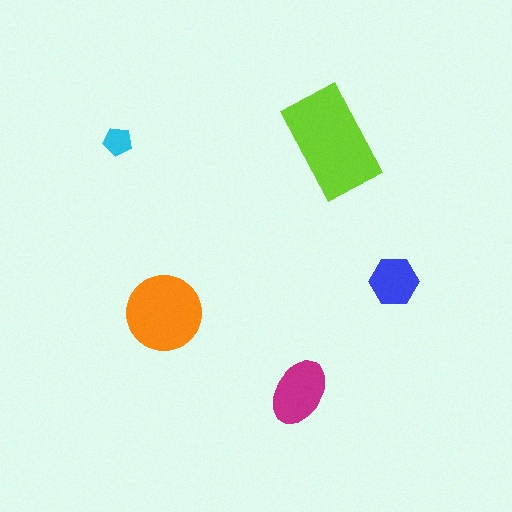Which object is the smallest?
The cyan pentagon.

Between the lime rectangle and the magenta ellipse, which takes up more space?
The lime rectangle.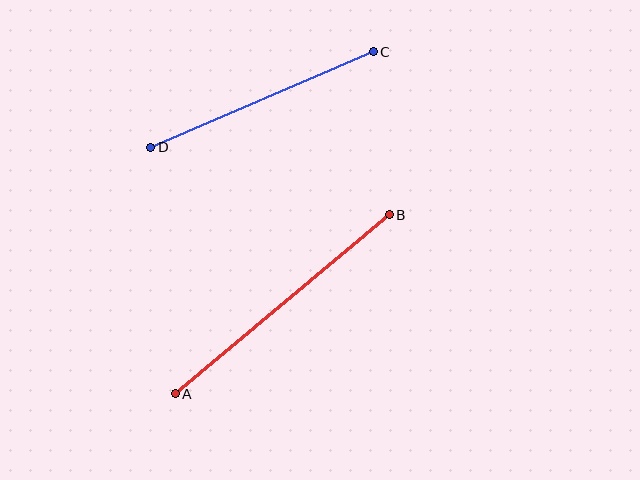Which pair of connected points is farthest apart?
Points A and B are farthest apart.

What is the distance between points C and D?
The distance is approximately 242 pixels.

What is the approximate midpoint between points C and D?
The midpoint is at approximately (262, 99) pixels.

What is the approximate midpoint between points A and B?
The midpoint is at approximately (282, 304) pixels.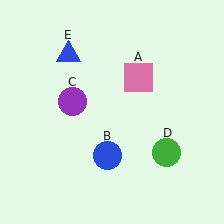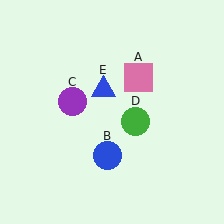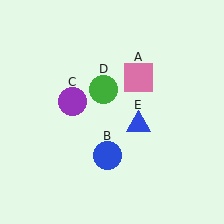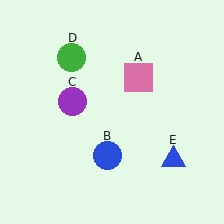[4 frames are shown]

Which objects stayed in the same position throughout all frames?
Pink square (object A) and blue circle (object B) and purple circle (object C) remained stationary.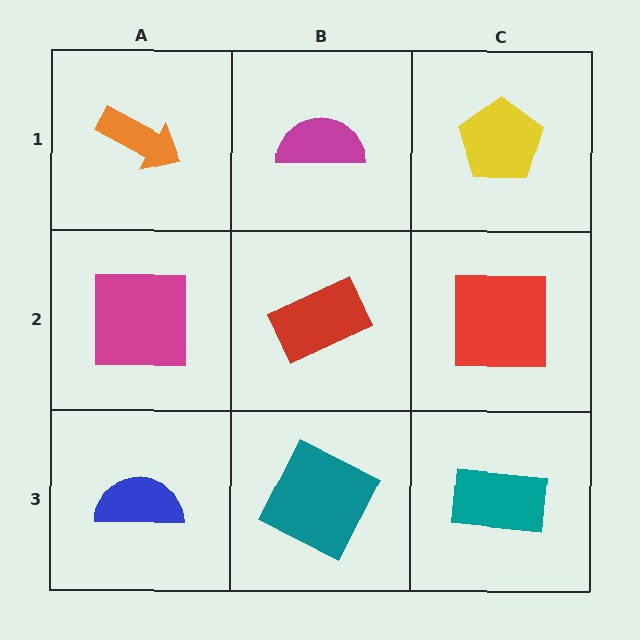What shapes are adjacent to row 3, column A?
A magenta square (row 2, column A), a teal square (row 3, column B).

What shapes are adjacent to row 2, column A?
An orange arrow (row 1, column A), a blue semicircle (row 3, column A), a red rectangle (row 2, column B).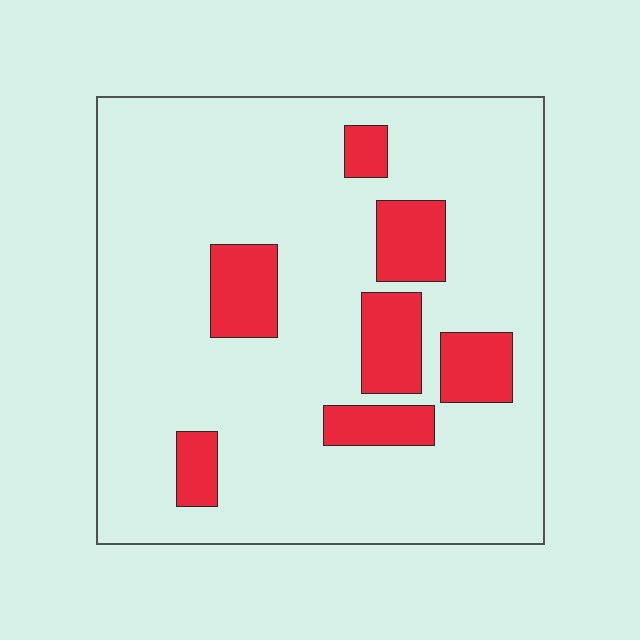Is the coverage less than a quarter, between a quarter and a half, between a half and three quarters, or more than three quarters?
Less than a quarter.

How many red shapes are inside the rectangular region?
7.